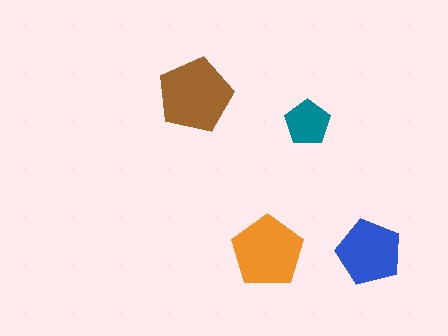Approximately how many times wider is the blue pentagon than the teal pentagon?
About 1.5 times wider.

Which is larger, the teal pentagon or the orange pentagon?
The orange one.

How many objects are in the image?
There are 4 objects in the image.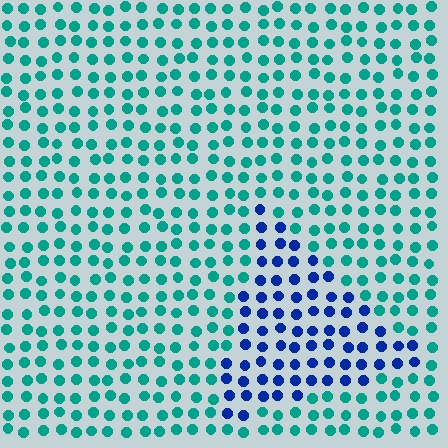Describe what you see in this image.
The image is filled with small teal elements in a uniform arrangement. A triangle-shaped region is visible where the elements are tinted to a slightly different hue, forming a subtle color boundary.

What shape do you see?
I see a triangle.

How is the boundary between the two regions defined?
The boundary is defined purely by a slight shift in hue (about 54 degrees). Spacing, size, and orientation are identical on both sides.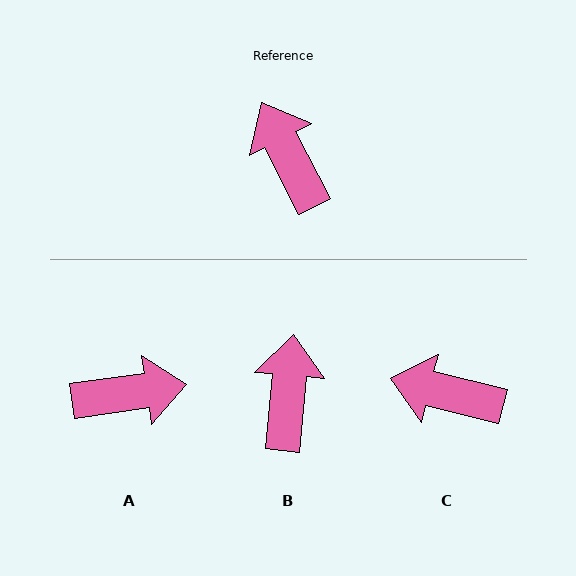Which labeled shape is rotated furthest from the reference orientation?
A, about 109 degrees away.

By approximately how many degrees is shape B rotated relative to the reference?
Approximately 32 degrees clockwise.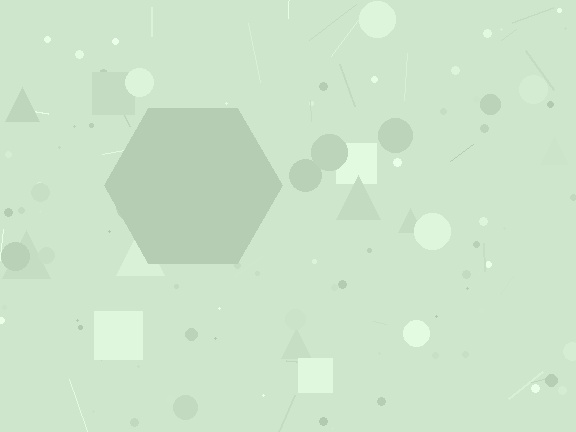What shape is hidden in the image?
A hexagon is hidden in the image.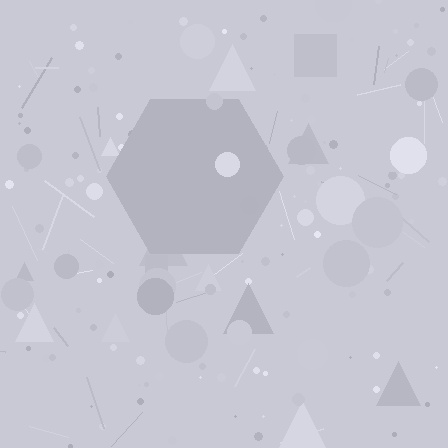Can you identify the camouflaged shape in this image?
The camouflaged shape is a hexagon.